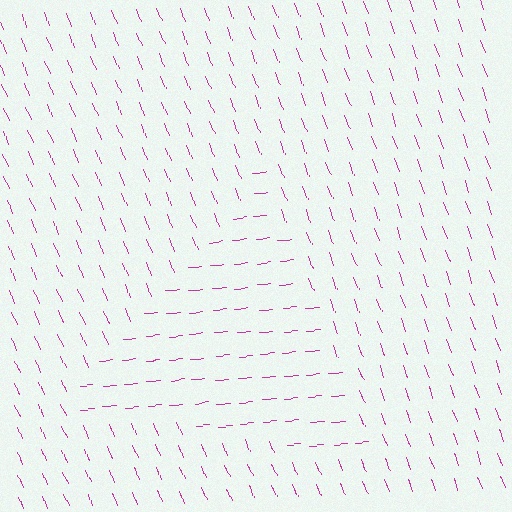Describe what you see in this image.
The image is filled with small magenta line segments. A triangle region in the image has lines oriented differently from the surrounding lines, creating a visible texture boundary.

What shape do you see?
I see a triangle.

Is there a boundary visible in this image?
Yes, there is a texture boundary formed by a change in line orientation.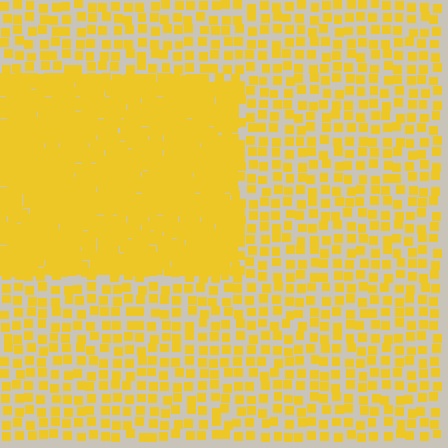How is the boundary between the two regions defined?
The boundary is defined by a change in element density (approximately 2.7x ratio). All elements are the same color, size, and shape.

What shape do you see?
I see a rectangle.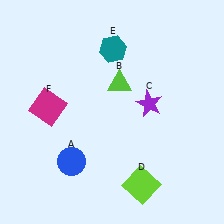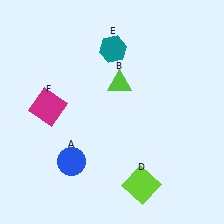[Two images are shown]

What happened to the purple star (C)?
The purple star (C) was removed in Image 2. It was in the top-right area of Image 1.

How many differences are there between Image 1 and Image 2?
There is 1 difference between the two images.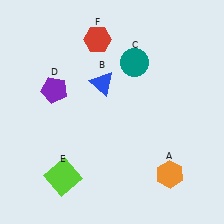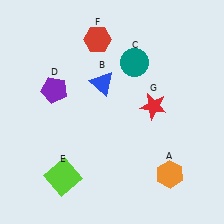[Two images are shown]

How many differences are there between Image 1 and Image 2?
There is 1 difference between the two images.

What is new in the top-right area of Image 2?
A red star (G) was added in the top-right area of Image 2.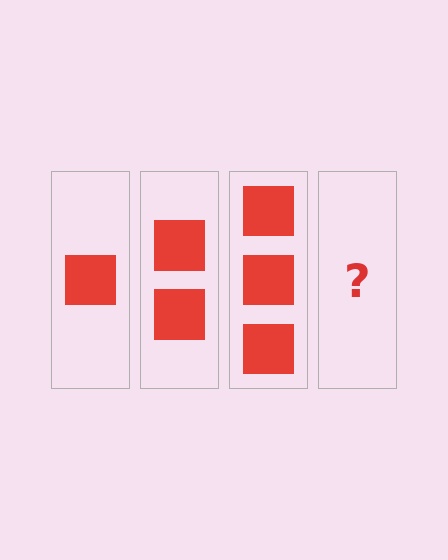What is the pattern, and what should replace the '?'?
The pattern is that each step adds one more square. The '?' should be 4 squares.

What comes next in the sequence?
The next element should be 4 squares.